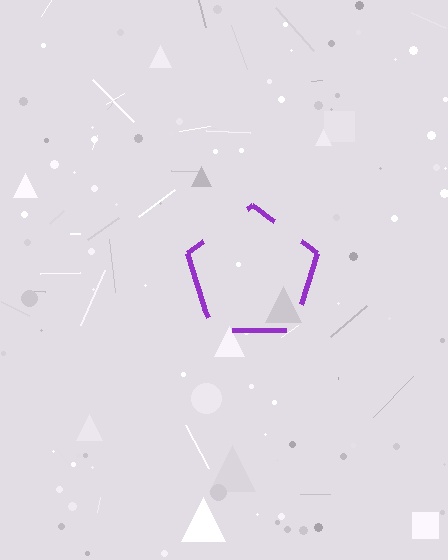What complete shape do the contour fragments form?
The contour fragments form a pentagon.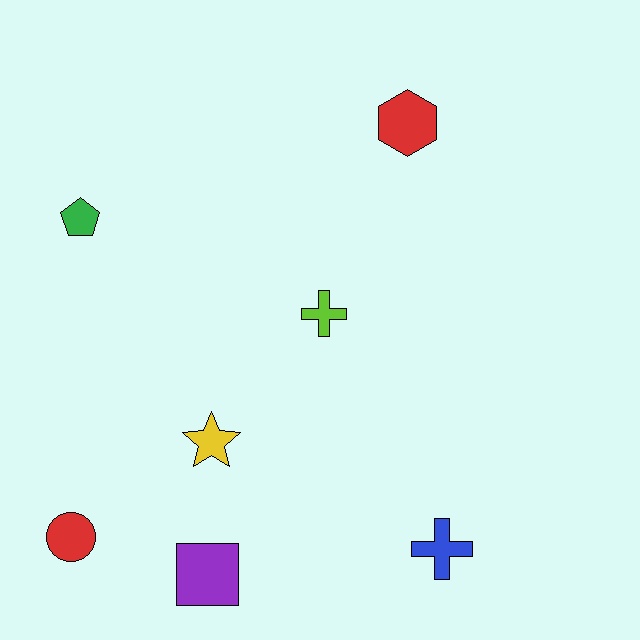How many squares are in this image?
There is 1 square.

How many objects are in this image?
There are 7 objects.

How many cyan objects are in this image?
There are no cyan objects.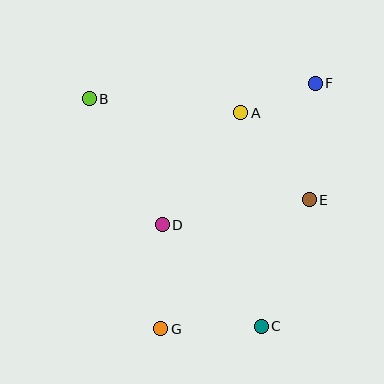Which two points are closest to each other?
Points A and F are closest to each other.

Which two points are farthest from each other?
Points F and G are farthest from each other.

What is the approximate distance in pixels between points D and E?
The distance between D and E is approximately 149 pixels.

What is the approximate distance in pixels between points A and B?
The distance between A and B is approximately 152 pixels.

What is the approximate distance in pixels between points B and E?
The distance between B and E is approximately 242 pixels.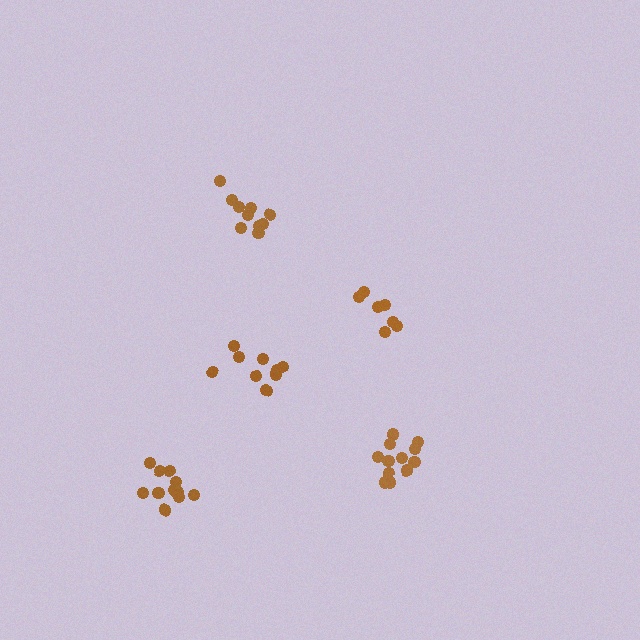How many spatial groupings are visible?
There are 5 spatial groupings.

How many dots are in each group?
Group 1: 9 dots, Group 2: 7 dots, Group 3: 10 dots, Group 4: 12 dots, Group 5: 13 dots (51 total).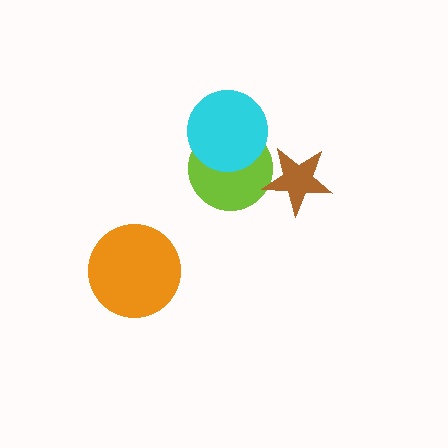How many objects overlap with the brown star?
1 object overlaps with the brown star.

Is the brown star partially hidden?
No, no other shape covers it.